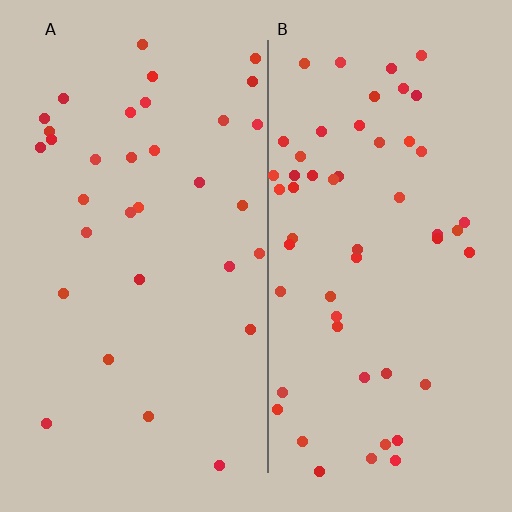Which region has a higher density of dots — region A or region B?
B (the right).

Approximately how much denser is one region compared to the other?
Approximately 1.7× — region B over region A.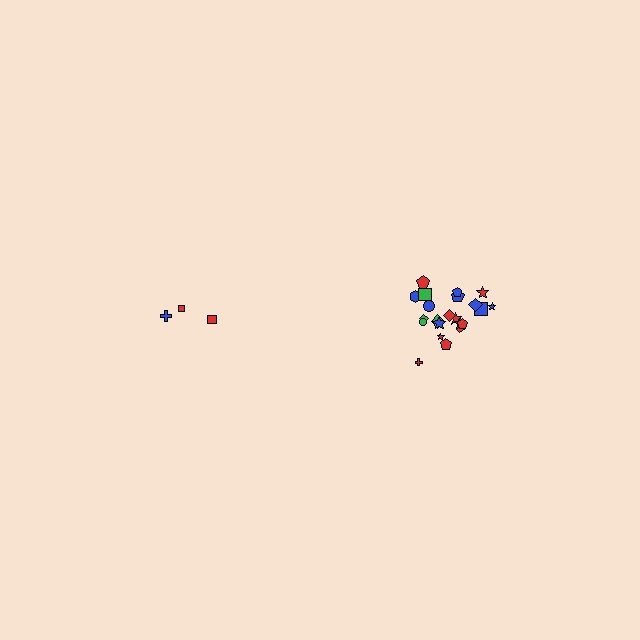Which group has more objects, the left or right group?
The right group.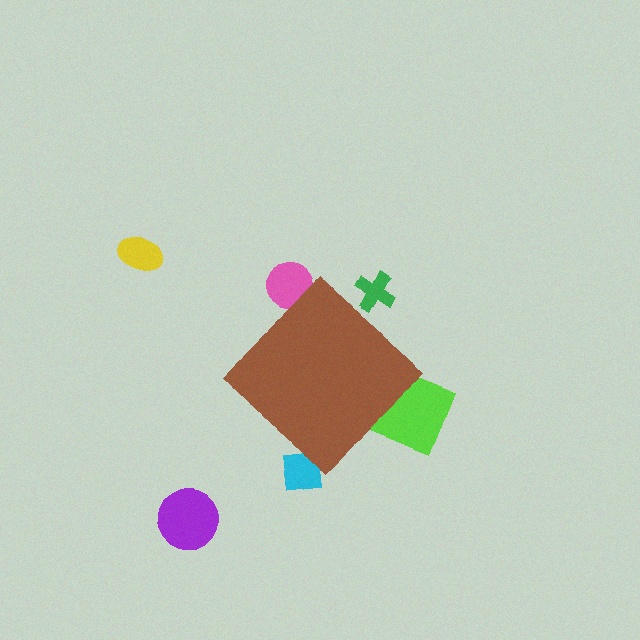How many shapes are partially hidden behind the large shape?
4 shapes are partially hidden.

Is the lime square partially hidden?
Yes, the lime square is partially hidden behind the brown diamond.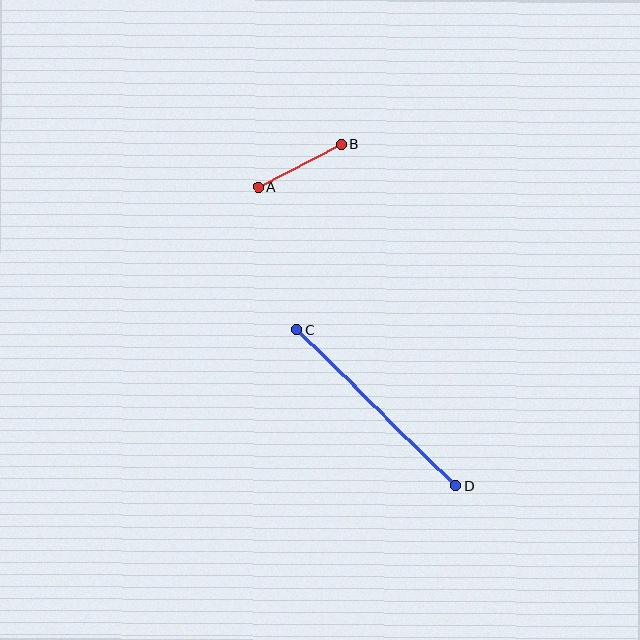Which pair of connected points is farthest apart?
Points C and D are farthest apart.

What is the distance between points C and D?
The distance is approximately 223 pixels.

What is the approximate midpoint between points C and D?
The midpoint is at approximately (376, 408) pixels.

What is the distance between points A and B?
The distance is approximately 93 pixels.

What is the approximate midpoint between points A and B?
The midpoint is at approximately (300, 166) pixels.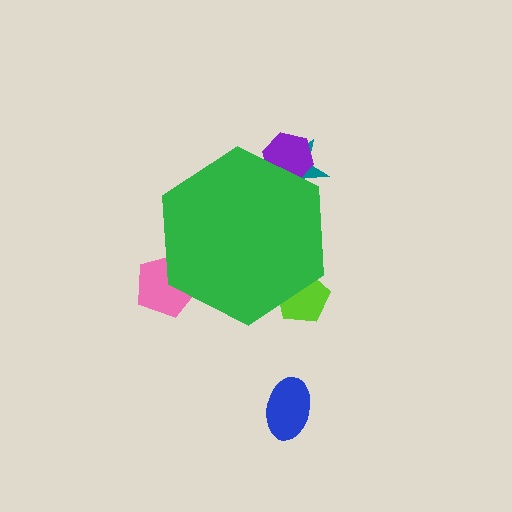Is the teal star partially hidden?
Yes, the teal star is partially hidden behind the green hexagon.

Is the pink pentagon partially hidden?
Yes, the pink pentagon is partially hidden behind the green hexagon.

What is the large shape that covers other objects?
A green hexagon.